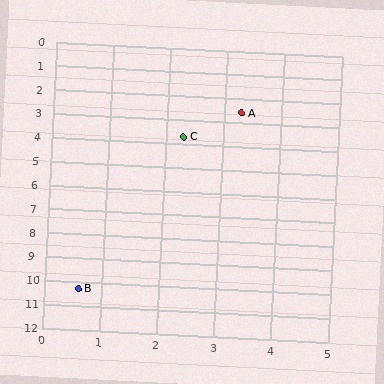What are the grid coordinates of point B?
Point B is at approximately (0.6, 10.3).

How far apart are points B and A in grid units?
Points B and A are about 8.2 grid units apart.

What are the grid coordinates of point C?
Point C is at approximately (2.3, 3.7).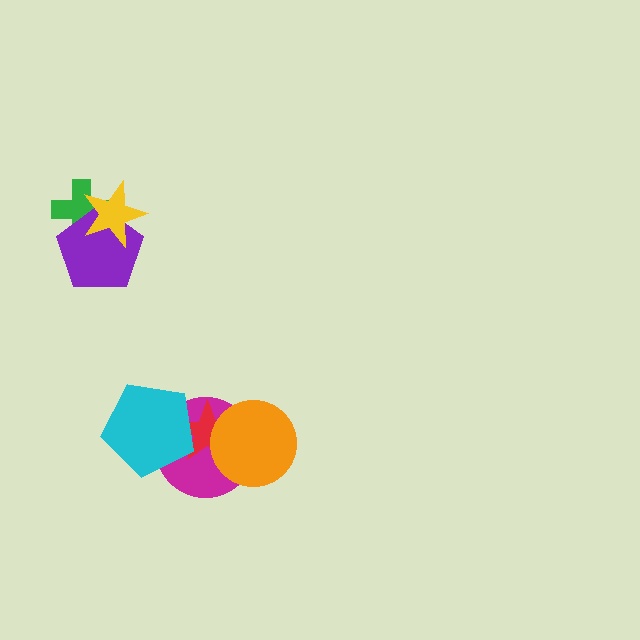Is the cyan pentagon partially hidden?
No, no other shape covers it.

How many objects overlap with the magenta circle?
3 objects overlap with the magenta circle.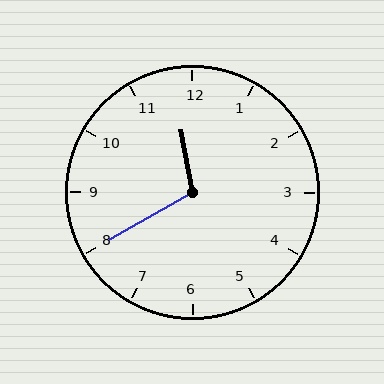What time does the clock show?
11:40.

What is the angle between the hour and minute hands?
Approximately 110 degrees.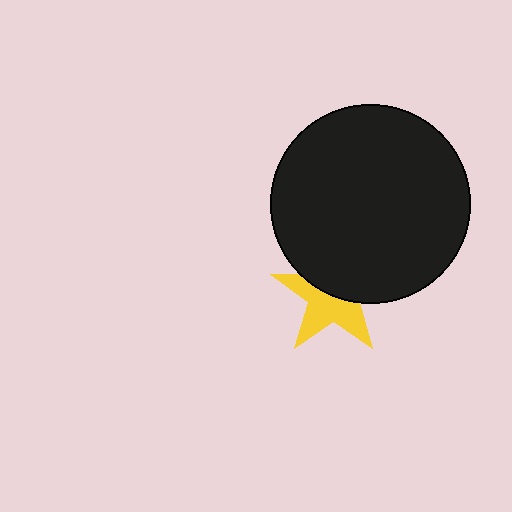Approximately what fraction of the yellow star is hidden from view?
Roughly 47% of the yellow star is hidden behind the black circle.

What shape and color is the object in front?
The object in front is a black circle.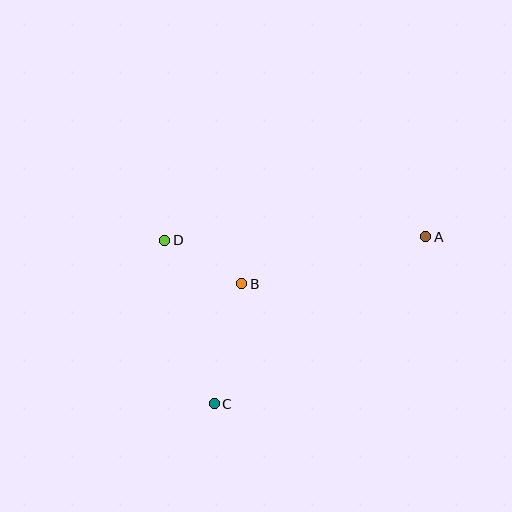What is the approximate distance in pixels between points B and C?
The distance between B and C is approximately 123 pixels.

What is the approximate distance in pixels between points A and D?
The distance between A and D is approximately 261 pixels.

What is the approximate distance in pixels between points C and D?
The distance between C and D is approximately 170 pixels.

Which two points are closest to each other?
Points B and D are closest to each other.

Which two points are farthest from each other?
Points A and C are farthest from each other.